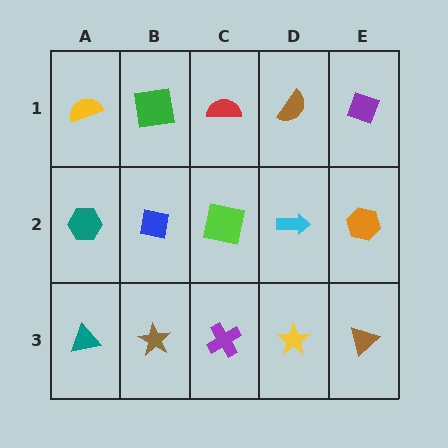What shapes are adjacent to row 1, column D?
A cyan arrow (row 2, column D), a red semicircle (row 1, column C), a purple diamond (row 1, column E).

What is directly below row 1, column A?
A teal hexagon.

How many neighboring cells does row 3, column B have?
3.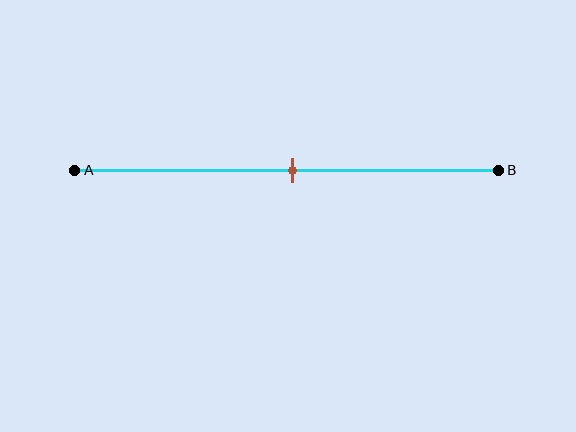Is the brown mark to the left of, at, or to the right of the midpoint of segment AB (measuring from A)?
The brown mark is approximately at the midpoint of segment AB.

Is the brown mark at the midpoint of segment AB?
Yes, the mark is approximately at the midpoint.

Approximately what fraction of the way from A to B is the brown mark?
The brown mark is approximately 50% of the way from A to B.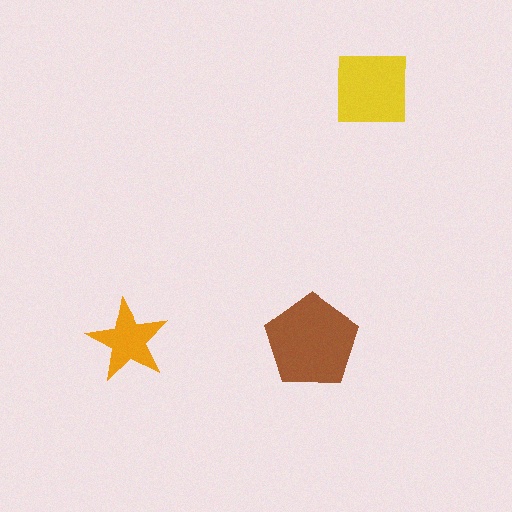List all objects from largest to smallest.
The brown pentagon, the yellow square, the orange star.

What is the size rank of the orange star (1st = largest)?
3rd.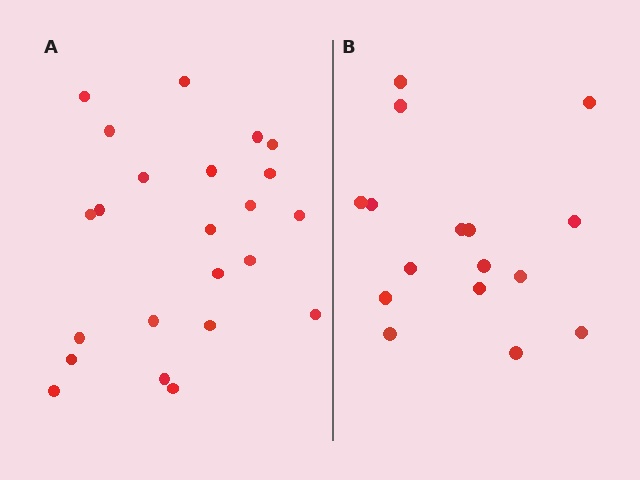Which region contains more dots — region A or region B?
Region A (the left region) has more dots.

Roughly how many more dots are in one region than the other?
Region A has roughly 8 or so more dots than region B.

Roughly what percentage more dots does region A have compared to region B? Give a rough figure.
About 45% more.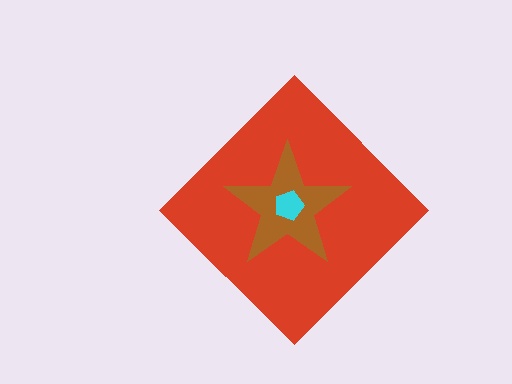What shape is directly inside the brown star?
The cyan pentagon.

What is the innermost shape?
The cyan pentagon.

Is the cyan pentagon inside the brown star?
Yes.